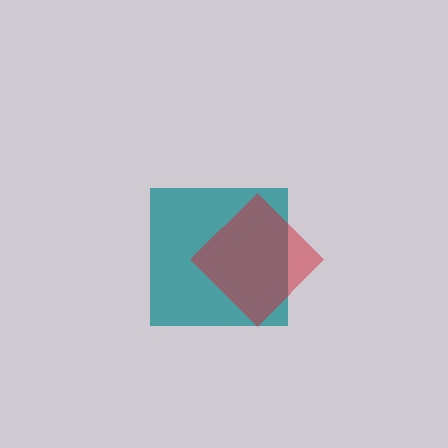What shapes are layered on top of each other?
The layered shapes are: a teal square, a red diamond.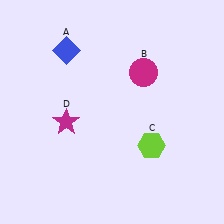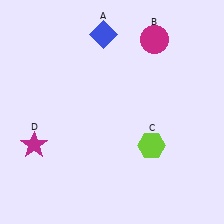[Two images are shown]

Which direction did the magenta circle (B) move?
The magenta circle (B) moved up.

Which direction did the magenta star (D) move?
The magenta star (D) moved left.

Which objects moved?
The objects that moved are: the blue diamond (A), the magenta circle (B), the magenta star (D).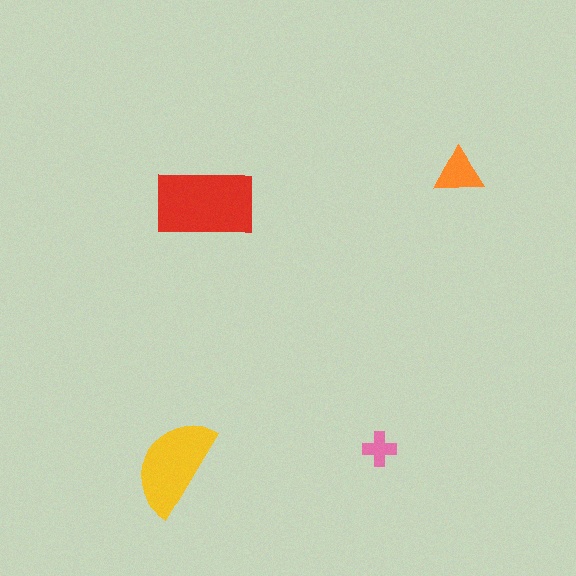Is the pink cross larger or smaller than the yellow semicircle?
Smaller.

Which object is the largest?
The red rectangle.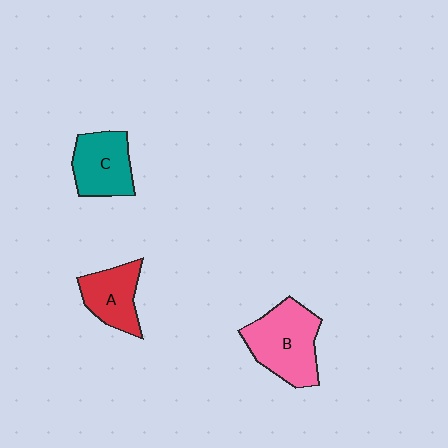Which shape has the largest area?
Shape B (pink).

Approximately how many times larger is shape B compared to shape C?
Approximately 1.3 times.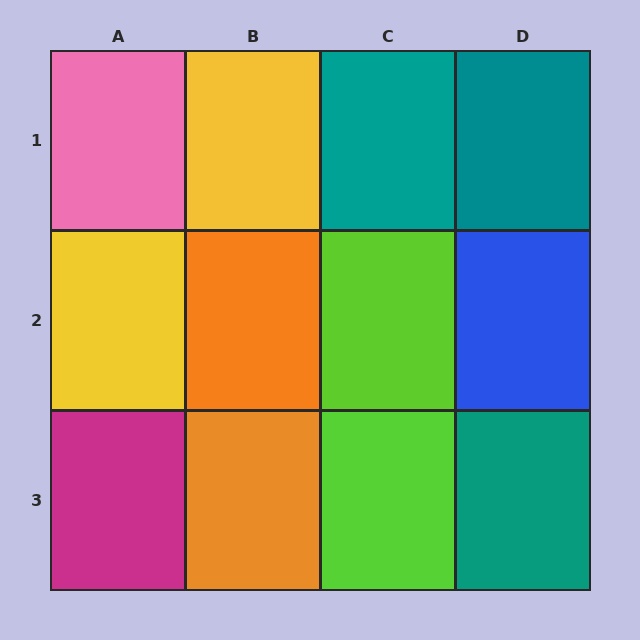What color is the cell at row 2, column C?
Lime.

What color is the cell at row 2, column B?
Orange.